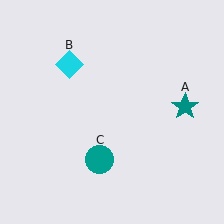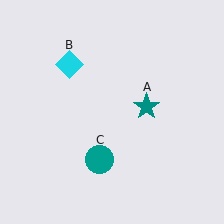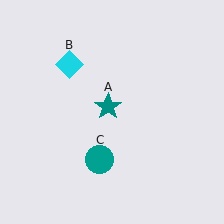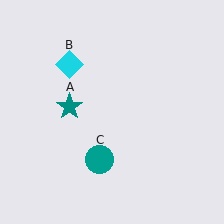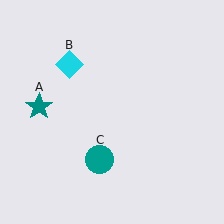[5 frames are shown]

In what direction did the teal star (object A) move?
The teal star (object A) moved left.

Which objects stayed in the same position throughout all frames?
Cyan diamond (object B) and teal circle (object C) remained stationary.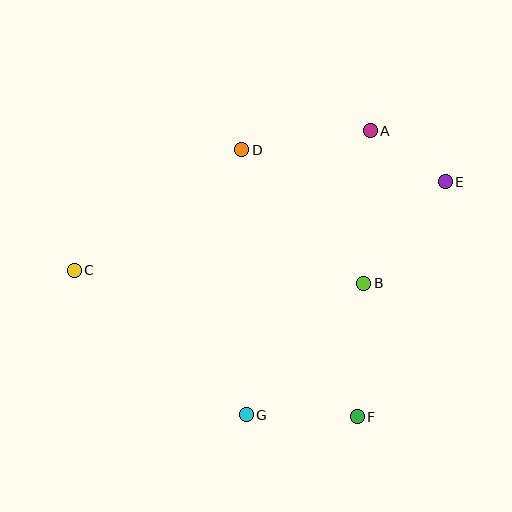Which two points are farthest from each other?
Points C and E are farthest from each other.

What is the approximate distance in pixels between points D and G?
The distance between D and G is approximately 265 pixels.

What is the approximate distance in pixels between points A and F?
The distance between A and F is approximately 286 pixels.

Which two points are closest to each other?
Points A and E are closest to each other.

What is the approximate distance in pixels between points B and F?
The distance between B and F is approximately 134 pixels.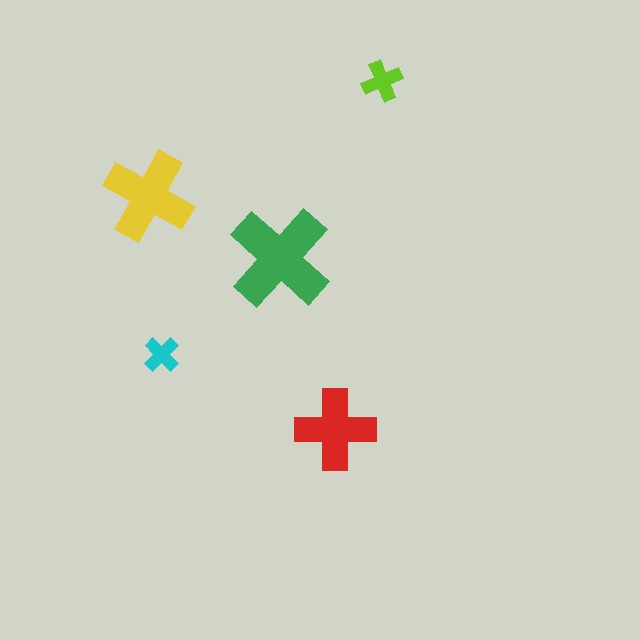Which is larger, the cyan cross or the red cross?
The red one.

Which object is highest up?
The lime cross is topmost.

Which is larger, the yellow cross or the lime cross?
The yellow one.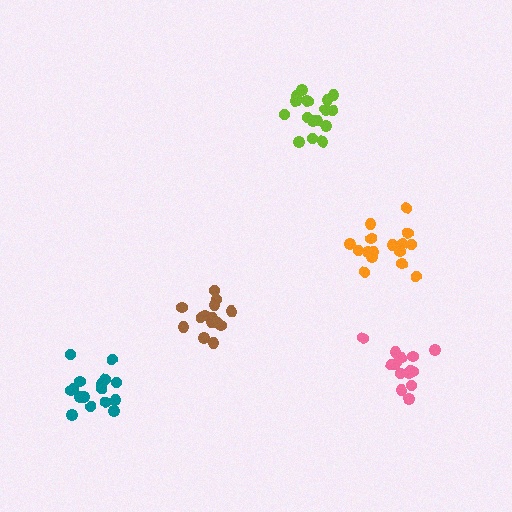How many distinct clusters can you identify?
There are 5 distinct clusters.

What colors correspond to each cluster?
The clusters are colored: brown, lime, orange, teal, pink.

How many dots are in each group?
Group 1: 14 dots, Group 2: 18 dots, Group 3: 16 dots, Group 4: 16 dots, Group 5: 15 dots (79 total).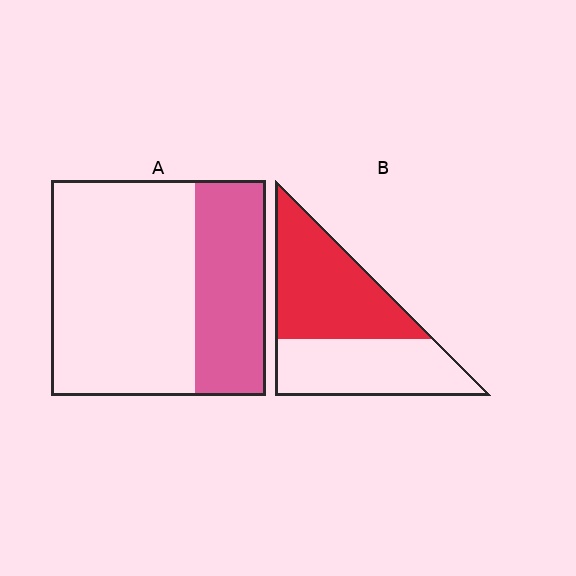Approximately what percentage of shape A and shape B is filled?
A is approximately 35% and B is approximately 55%.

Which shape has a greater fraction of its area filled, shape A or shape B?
Shape B.